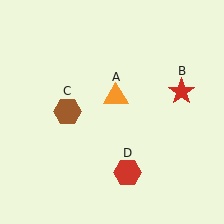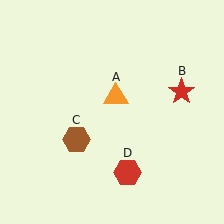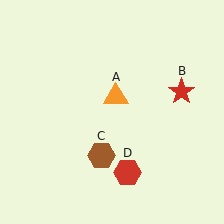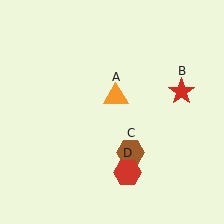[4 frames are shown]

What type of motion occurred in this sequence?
The brown hexagon (object C) rotated counterclockwise around the center of the scene.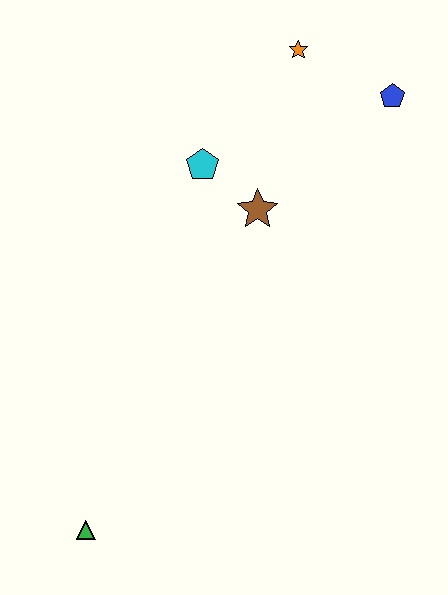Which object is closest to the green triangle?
The brown star is closest to the green triangle.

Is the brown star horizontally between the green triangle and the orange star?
Yes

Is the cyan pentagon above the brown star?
Yes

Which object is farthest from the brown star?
The green triangle is farthest from the brown star.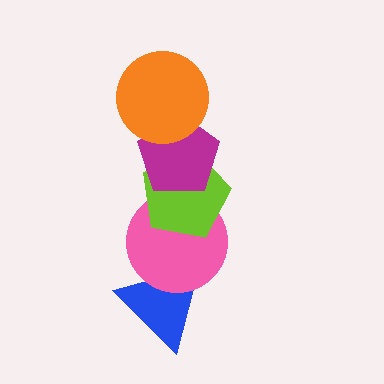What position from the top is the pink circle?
The pink circle is 4th from the top.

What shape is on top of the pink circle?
The lime pentagon is on top of the pink circle.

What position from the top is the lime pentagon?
The lime pentagon is 3rd from the top.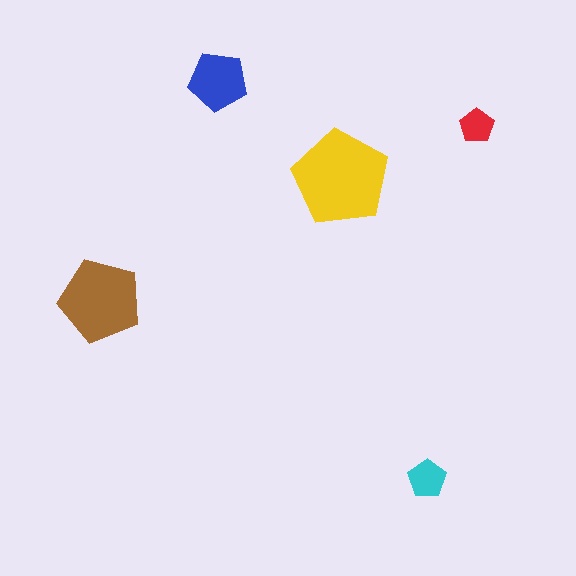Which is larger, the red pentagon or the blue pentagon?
The blue one.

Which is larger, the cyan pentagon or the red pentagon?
The cyan one.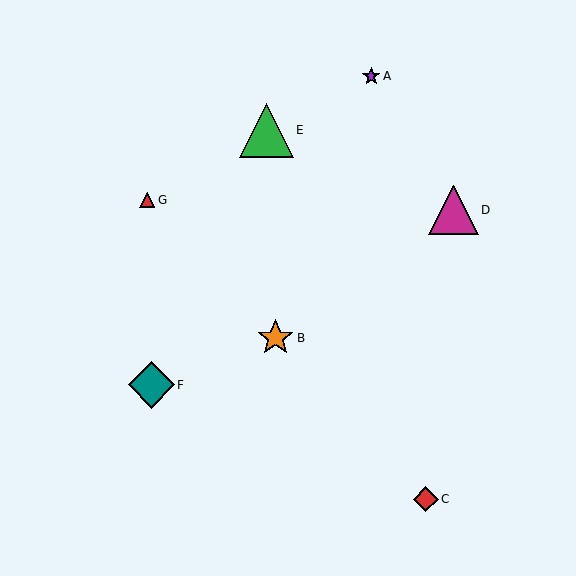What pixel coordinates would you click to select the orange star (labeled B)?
Click at (276, 338) to select the orange star B.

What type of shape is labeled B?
Shape B is an orange star.